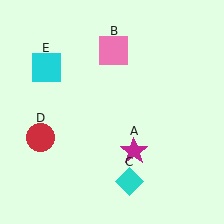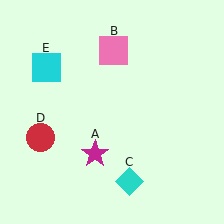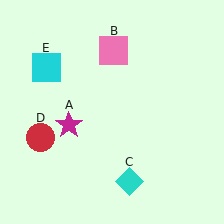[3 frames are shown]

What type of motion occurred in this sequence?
The magenta star (object A) rotated clockwise around the center of the scene.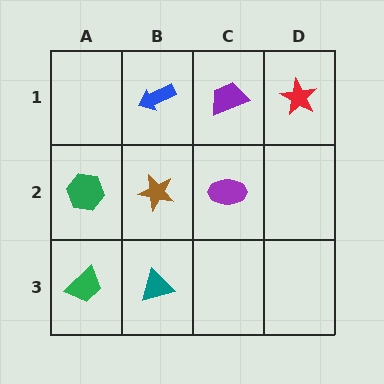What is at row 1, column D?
A red star.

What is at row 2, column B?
A brown star.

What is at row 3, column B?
A teal triangle.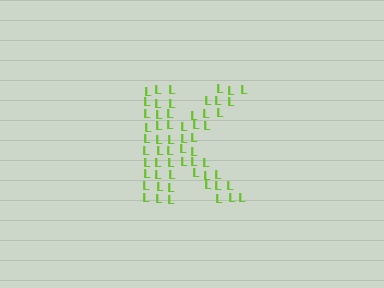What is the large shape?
The large shape is the letter K.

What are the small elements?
The small elements are letter L's.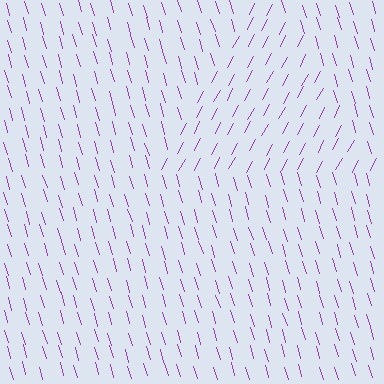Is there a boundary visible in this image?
Yes, there is a texture boundary formed by a change in line orientation.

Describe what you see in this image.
The image is filled with small purple line segments. A triangle region in the image has lines oriented differently from the surrounding lines, creating a visible texture boundary.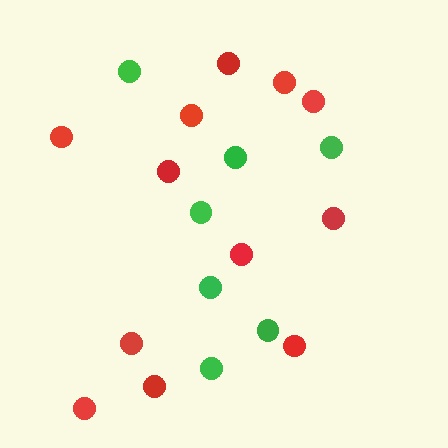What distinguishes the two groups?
There are 2 groups: one group of red circles (12) and one group of green circles (7).